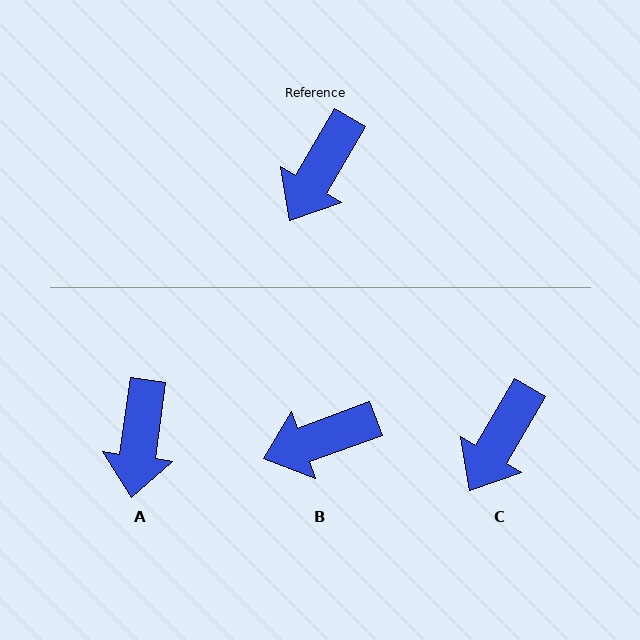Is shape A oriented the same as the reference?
No, it is off by about 23 degrees.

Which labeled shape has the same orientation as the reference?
C.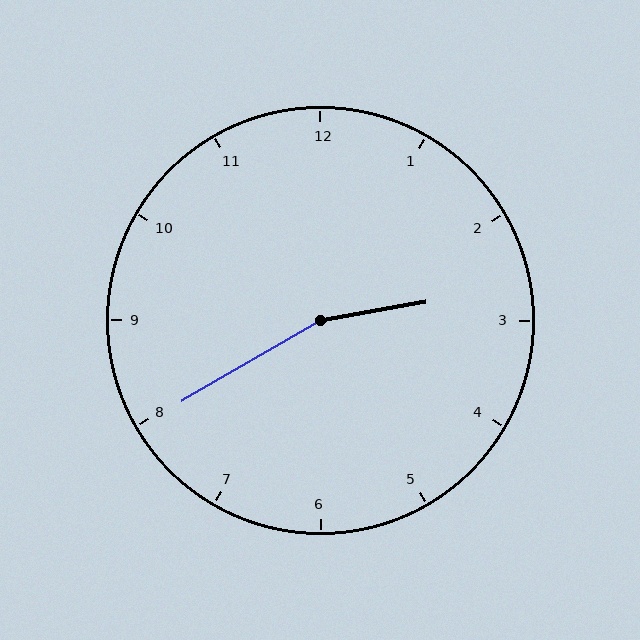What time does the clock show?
2:40.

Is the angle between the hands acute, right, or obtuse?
It is obtuse.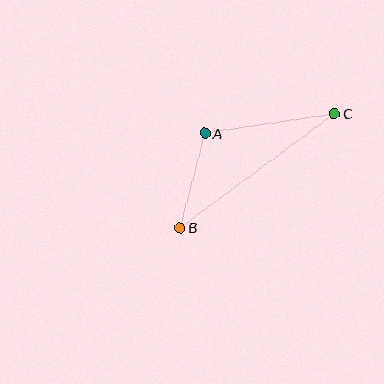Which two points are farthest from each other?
Points B and C are farthest from each other.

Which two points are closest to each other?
Points A and B are closest to each other.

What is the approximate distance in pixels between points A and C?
The distance between A and C is approximately 131 pixels.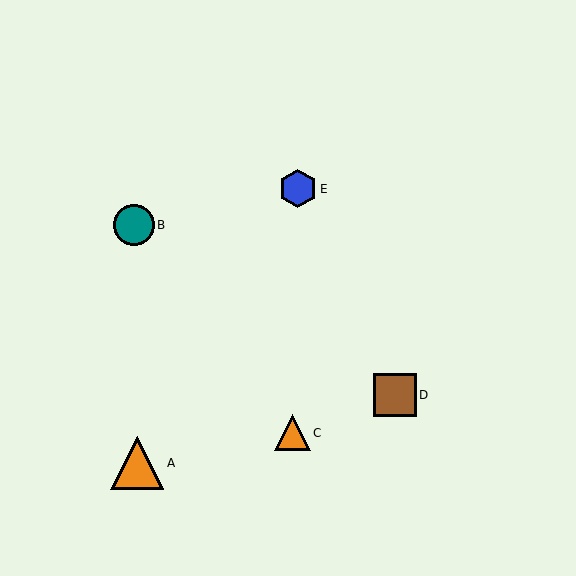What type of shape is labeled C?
Shape C is an orange triangle.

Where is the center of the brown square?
The center of the brown square is at (395, 395).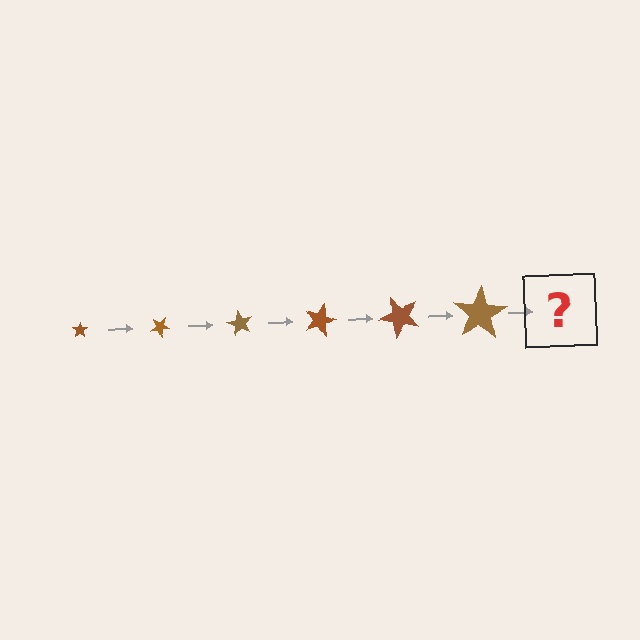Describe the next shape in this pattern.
It should be a star, larger than the previous one and rotated 180 degrees from the start.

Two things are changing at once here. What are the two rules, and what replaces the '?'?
The two rules are that the star grows larger each step and it rotates 30 degrees each step. The '?' should be a star, larger than the previous one and rotated 180 degrees from the start.